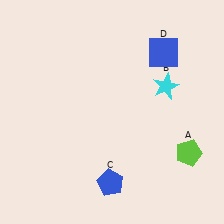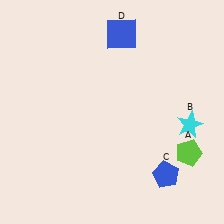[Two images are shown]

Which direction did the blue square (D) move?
The blue square (D) moved left.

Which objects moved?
The objects that moved are: the cyan star (B), the blue pentagon (C), the blue square (D).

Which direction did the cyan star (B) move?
The cyan star (B) moved down.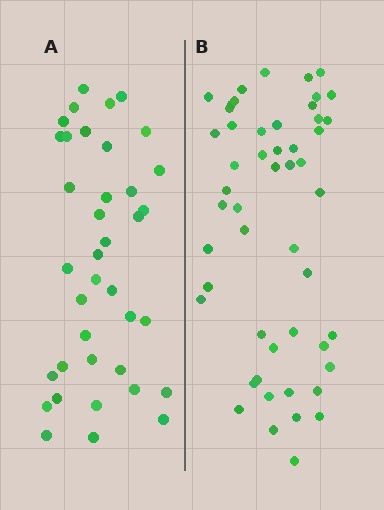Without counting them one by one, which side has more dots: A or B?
Region B (the right region) has more dots.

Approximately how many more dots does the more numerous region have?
Region B has approximately 15 more dots than region A.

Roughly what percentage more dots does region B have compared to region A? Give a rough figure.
About 35% more.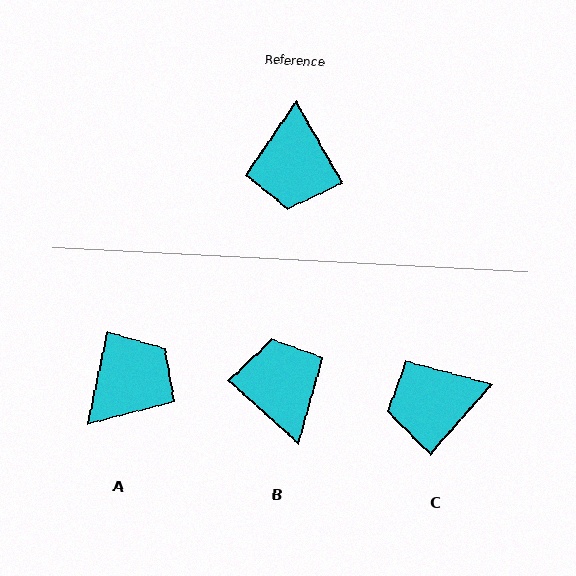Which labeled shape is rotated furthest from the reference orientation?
B, about 161 degrees away.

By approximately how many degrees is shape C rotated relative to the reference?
Approximately 71 degrees clockwise.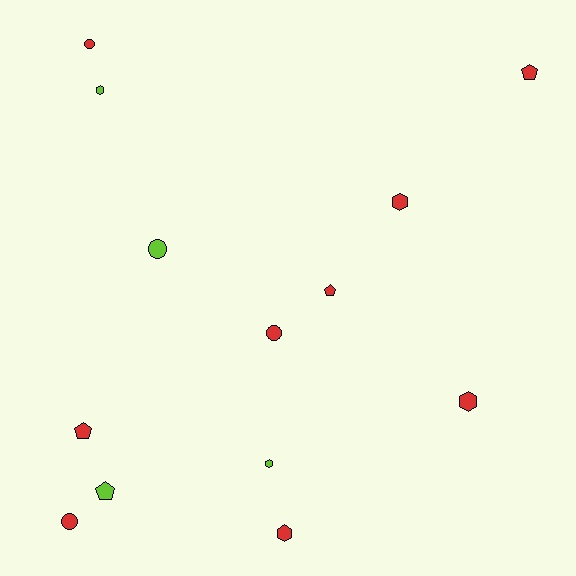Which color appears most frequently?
Red, with 9 objects.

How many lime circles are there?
There is 1 lime circle.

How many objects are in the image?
There are 13 objects.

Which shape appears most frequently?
Hexagon, with 5 objects.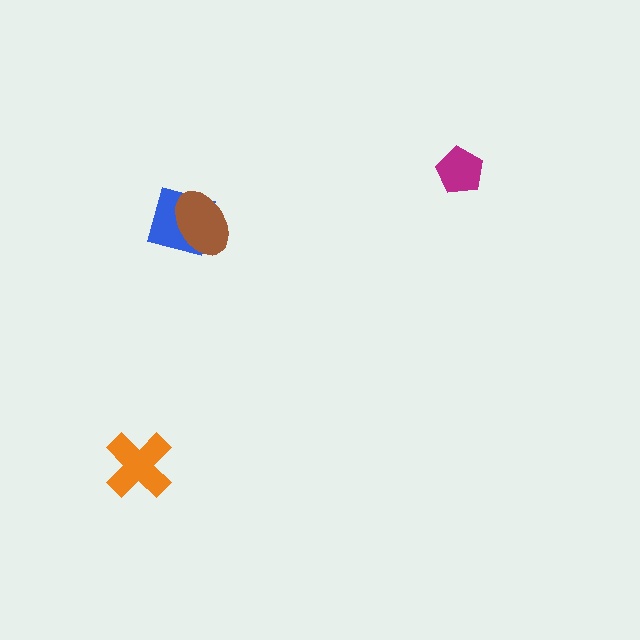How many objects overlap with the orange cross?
0 objects overlap with the orange cross.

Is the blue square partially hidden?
Yes, it is partially covered by another shape.